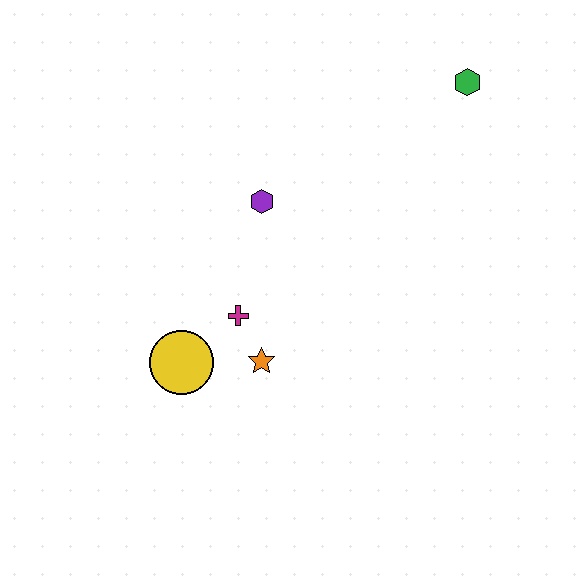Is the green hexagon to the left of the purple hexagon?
No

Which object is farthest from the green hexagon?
The yellow circle is farthest from the green hexagon.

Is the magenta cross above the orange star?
Yes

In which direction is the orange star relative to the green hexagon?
The orange star is below the green hexagon.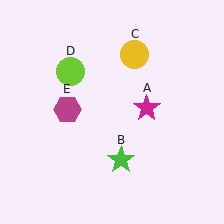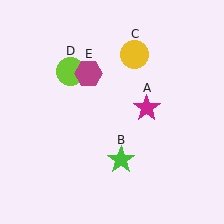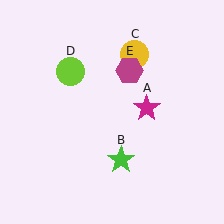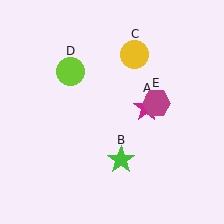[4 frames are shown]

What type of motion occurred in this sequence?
The magenta hexagon (object E) rotated clockwise around the center of the scene.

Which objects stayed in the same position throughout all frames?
Magenta star (object A) and green star (object B) and yellow circle (object C) and lime circle (object D) remained stationary.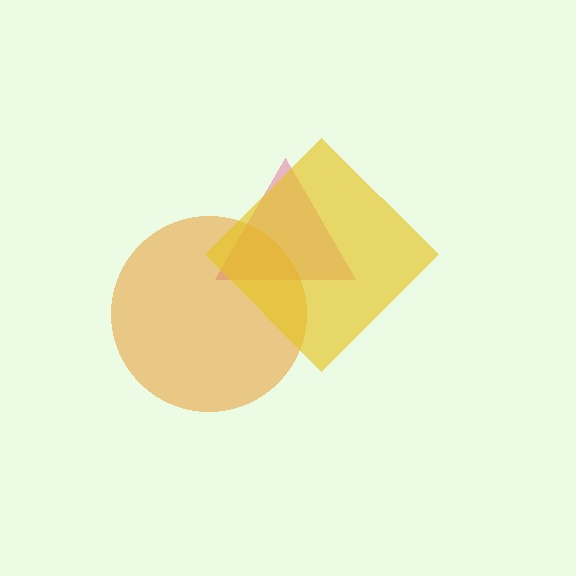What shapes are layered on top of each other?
The layered shapes are: a pink triangle, an orange circle, a yellow diamond.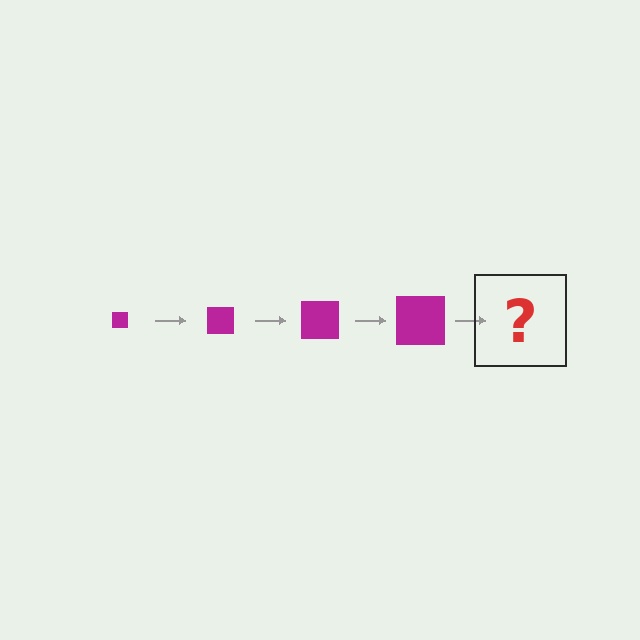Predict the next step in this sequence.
The next step is a magenta square, larger than the previous one.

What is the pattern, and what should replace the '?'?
The pattern is that the square gets progressively larger each step. The '?' should be a magenta square, larger than the previous one.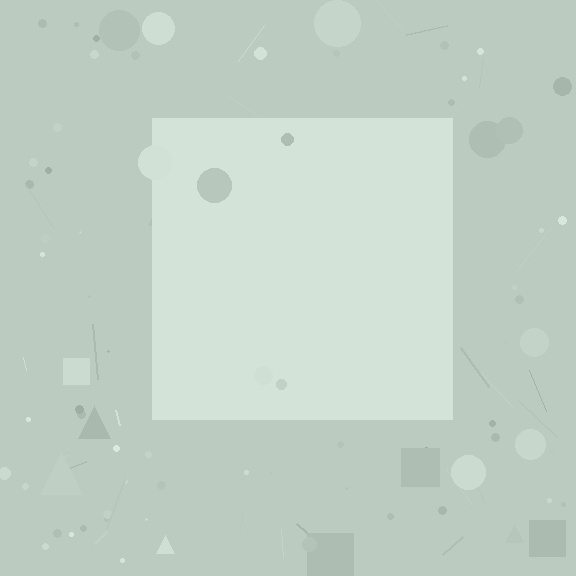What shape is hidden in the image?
A square is hidden in the image.